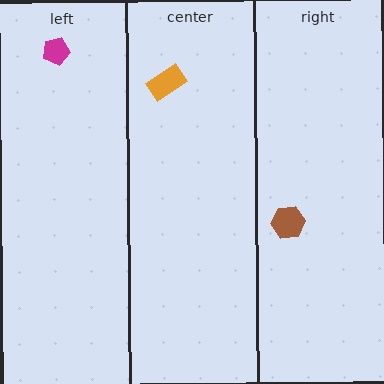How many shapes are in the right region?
1.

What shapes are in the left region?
The magenta pentagon.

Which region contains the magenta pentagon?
The left region.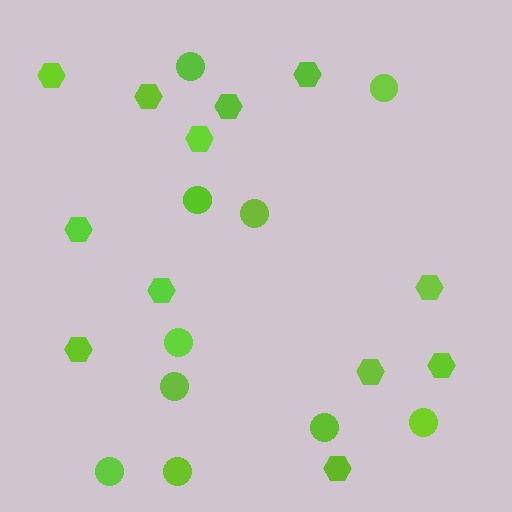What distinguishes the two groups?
There are 2 groups: one group of circles (10) and one group of hexagons (12).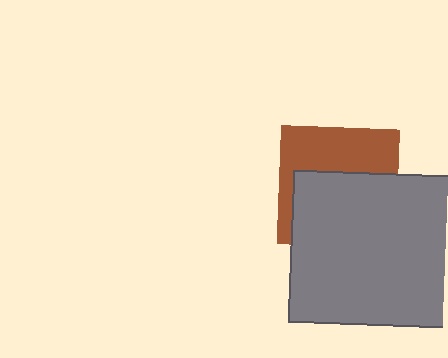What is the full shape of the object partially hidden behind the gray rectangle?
The partially hidden object is a brown square.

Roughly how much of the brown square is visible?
A small part of it is visible (roughly 45%).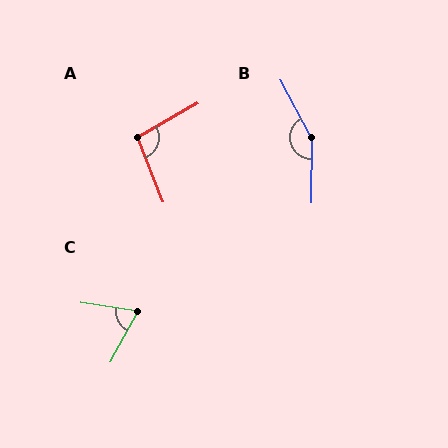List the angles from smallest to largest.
C (70°), A (98°), B (151°).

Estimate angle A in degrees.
Approximately 98 degrees.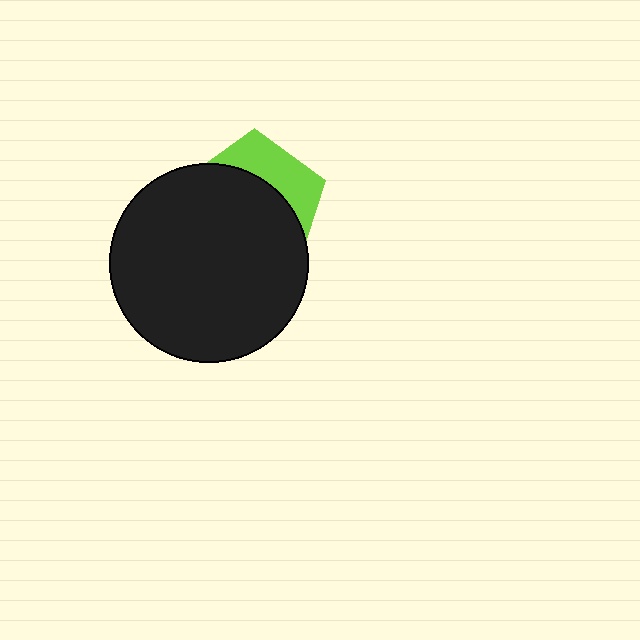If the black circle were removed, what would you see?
You would see the complete lime pentagon.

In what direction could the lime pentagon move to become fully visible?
The lime pentagon could move up. That would shift it out from behind the black circle entirely.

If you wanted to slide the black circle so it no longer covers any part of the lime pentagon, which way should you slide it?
Slide it down — that is the most direct way to separate the two shapes.